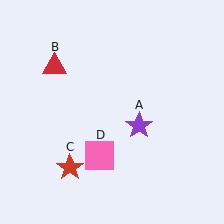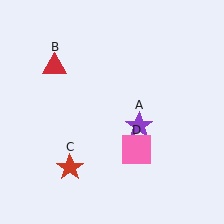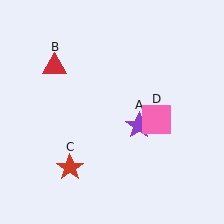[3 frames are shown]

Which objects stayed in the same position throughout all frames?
Purple star (object A) and red triangle (object B) and red star (object C) remained stationary.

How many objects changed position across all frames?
1 object changed position: pink square (object D).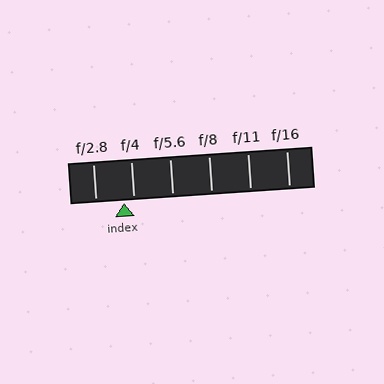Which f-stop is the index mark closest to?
The index mark is closest to f/4.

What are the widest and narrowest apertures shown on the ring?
The widest aperture shown is f/2.8 and the narrowest is f/16.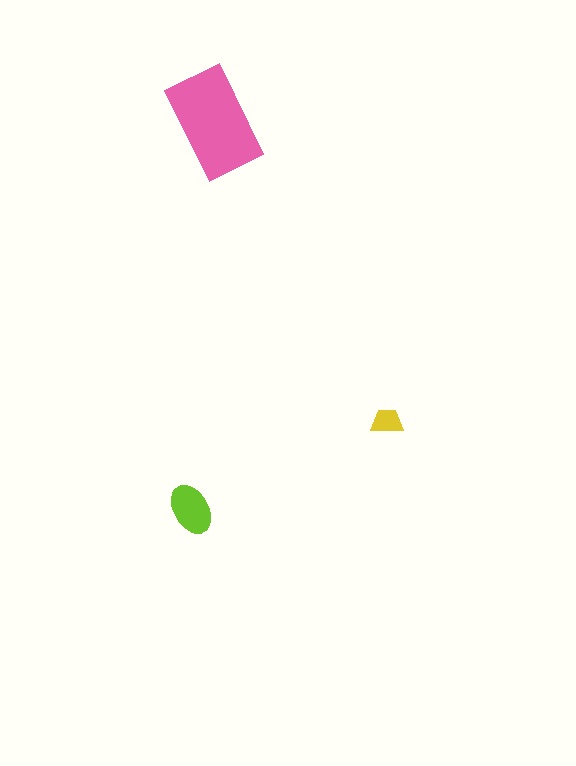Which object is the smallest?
The yellow trapezoid.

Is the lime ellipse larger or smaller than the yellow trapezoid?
Larger.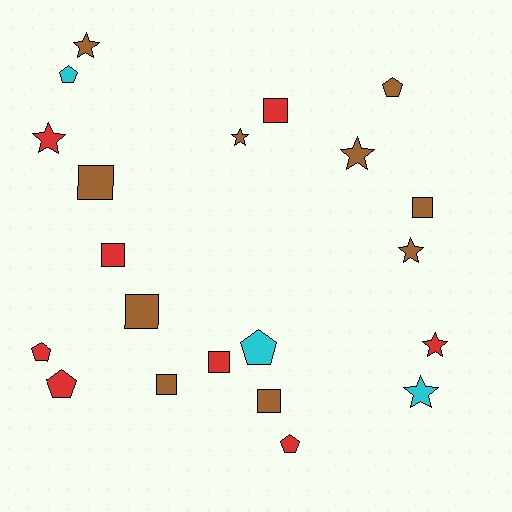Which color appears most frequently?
Brown, with 10 objects.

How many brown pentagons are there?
There is 1 brown pentagon.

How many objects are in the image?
There are 21 objects.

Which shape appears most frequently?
Square, with 8 objects.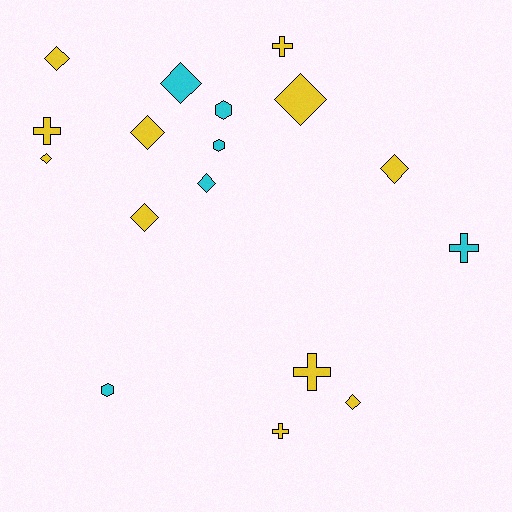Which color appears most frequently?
Yellow, with 11 objects.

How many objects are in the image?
There are 17 objects.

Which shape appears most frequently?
Diamond, with 9 objects.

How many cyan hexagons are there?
There are 3 cyan hexagons.